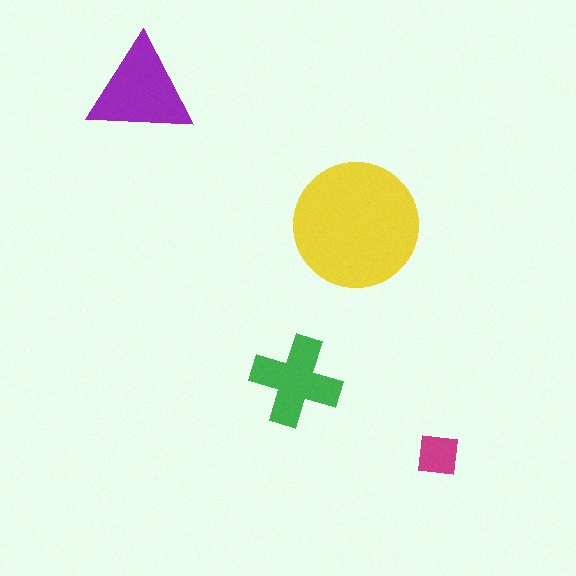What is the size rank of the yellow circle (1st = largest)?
1st.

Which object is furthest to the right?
The magenta square is rightmost.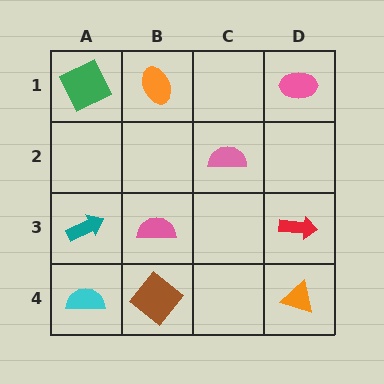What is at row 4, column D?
An orange triangle.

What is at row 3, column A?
A teal arrow.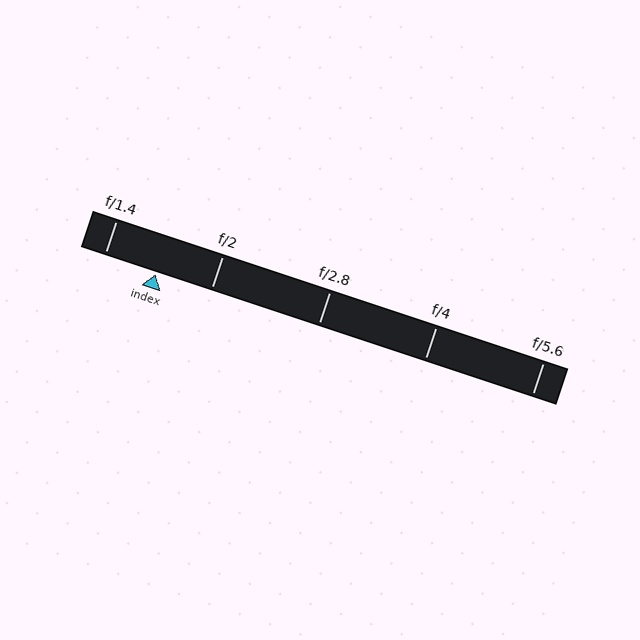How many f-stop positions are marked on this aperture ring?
There are 5 f-stop positions marked.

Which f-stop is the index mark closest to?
The index mark is closest to f/1.4.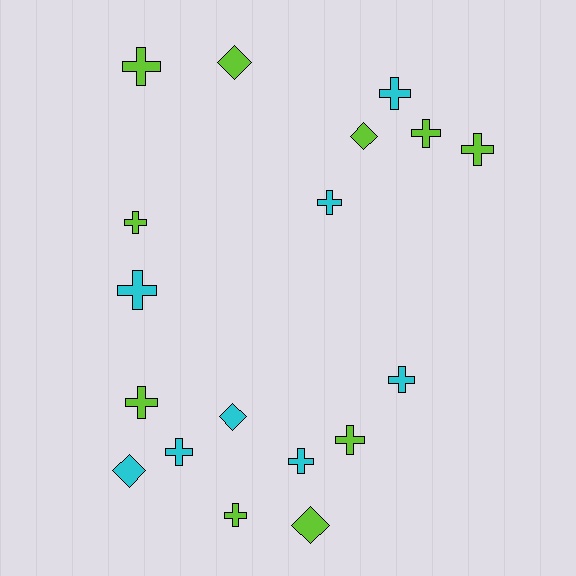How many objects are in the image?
There are 18 objects.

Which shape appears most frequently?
Cross, with 13 objects.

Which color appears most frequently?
Lime, with 10 objects.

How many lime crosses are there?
There are 7 lime crosses.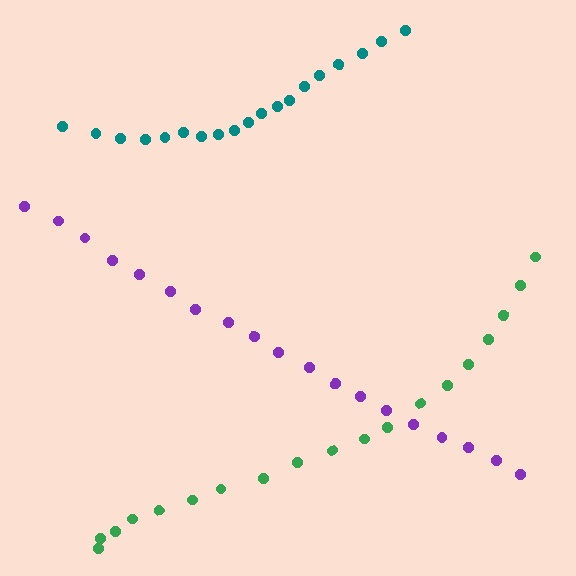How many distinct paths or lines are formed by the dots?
There are 3 distinct paths.